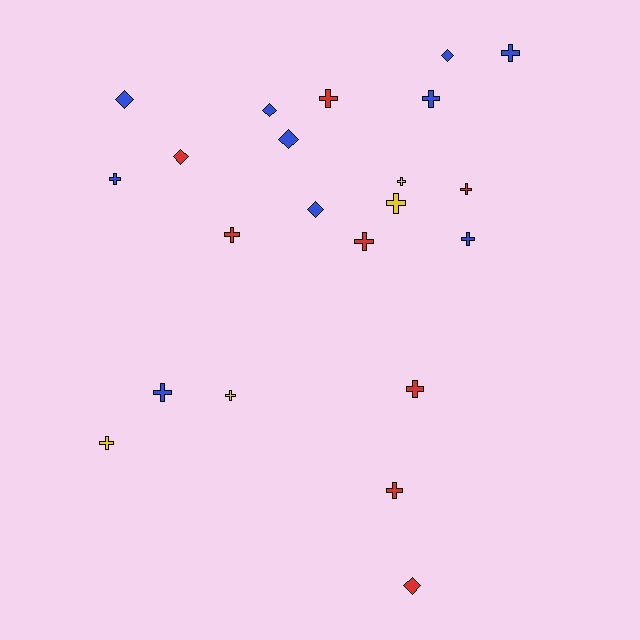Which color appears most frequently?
Blue, with 10 objects.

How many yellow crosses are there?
There are 4 yellow crosses.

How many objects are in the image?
There are 22 objects.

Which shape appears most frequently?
Cross, with 15 objects.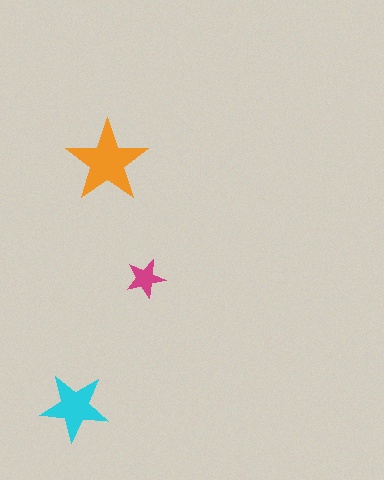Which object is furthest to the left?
The cyan star is leftmost.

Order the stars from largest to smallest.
the orange one, the cyan one, the magenta one.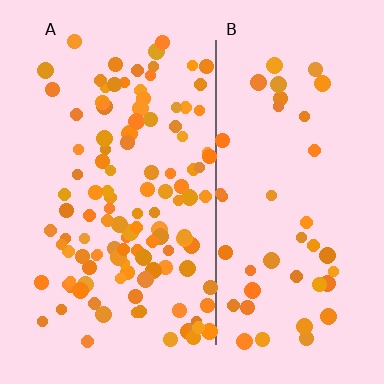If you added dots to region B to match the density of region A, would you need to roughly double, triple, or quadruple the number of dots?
Approximately triple.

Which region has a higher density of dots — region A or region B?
A (the left).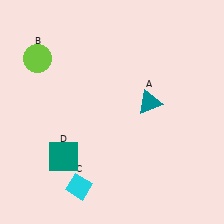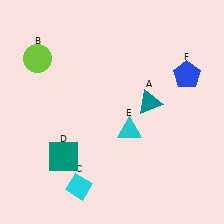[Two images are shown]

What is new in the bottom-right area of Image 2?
A cyan triangle (E) was added in the bottom-right area of Image 2.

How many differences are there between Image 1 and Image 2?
There are 2 differences between the two images.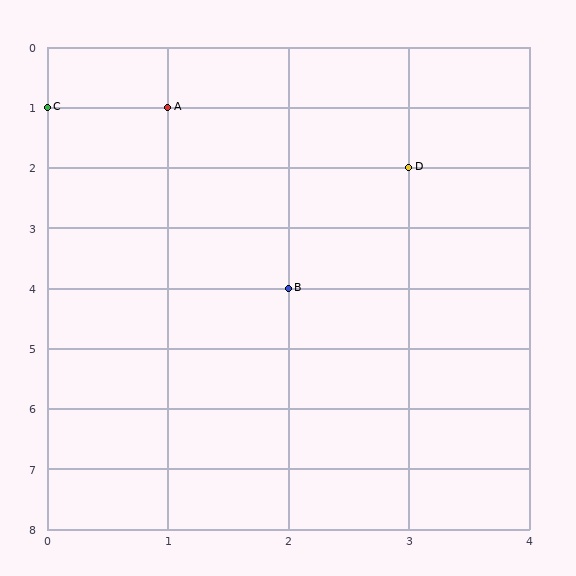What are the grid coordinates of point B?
Point B is at grid coordinates (2, 4).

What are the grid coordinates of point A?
Point A is at grid coordinates (1, 1).